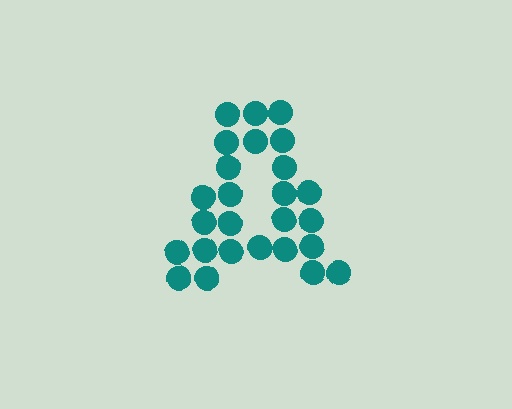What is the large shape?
The large shape is the letter A.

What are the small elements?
The small elements are circles.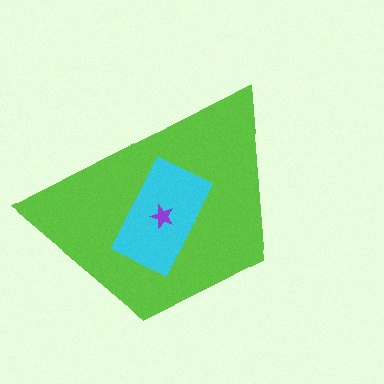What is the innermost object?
The purple star.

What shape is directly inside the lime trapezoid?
The cyan rectangle.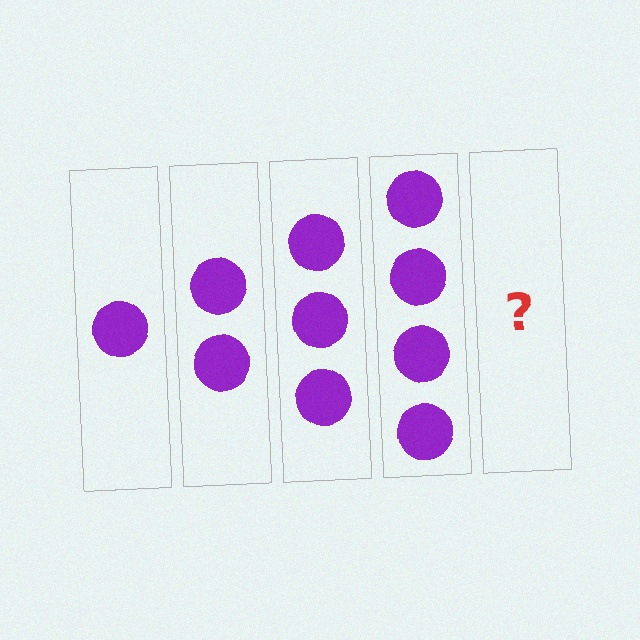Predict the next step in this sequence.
The next step is 5 circles.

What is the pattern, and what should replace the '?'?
The pattern is that each step adds one more circle. The '?' should be 5 circles.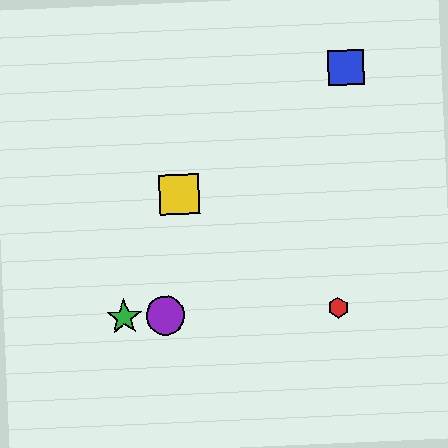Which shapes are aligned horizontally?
The red hexagon, the green star, the purple circle are aligned horizontally.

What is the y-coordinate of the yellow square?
The yellow square is at y≈195.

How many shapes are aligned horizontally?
3 shapes (the red hexagon, the green star, the purple circle) are aligned horizontally.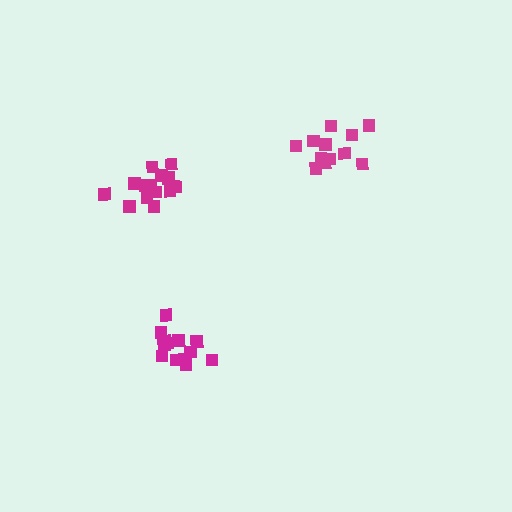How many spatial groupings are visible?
There are 3 spatial groupings.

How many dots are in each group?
Group 1: 13 dots, Group 2: 12 dots, Group 3: 15 dots (40 total).